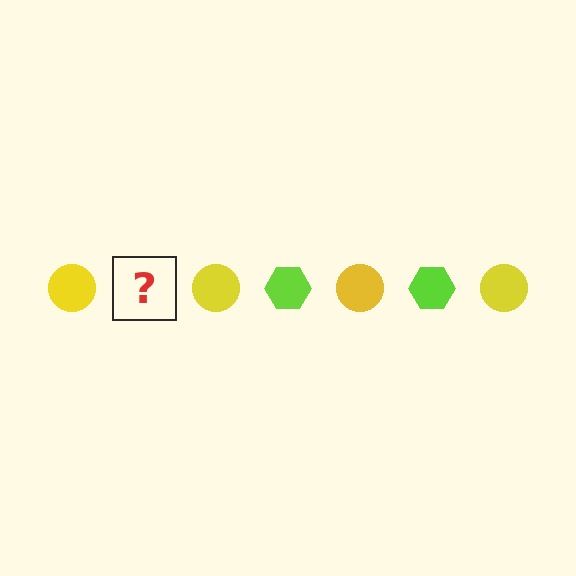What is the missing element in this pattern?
The missing element is a lime hexagon.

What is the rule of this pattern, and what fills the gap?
The rule is that the pattern alternates between yellow circle and lime hexagon. The gap should be filled with a lime hexagon.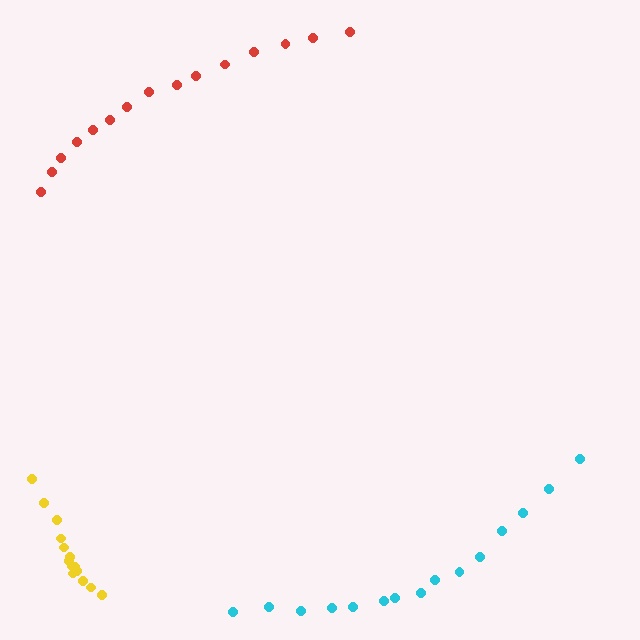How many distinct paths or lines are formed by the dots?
There are 3 distinct paths.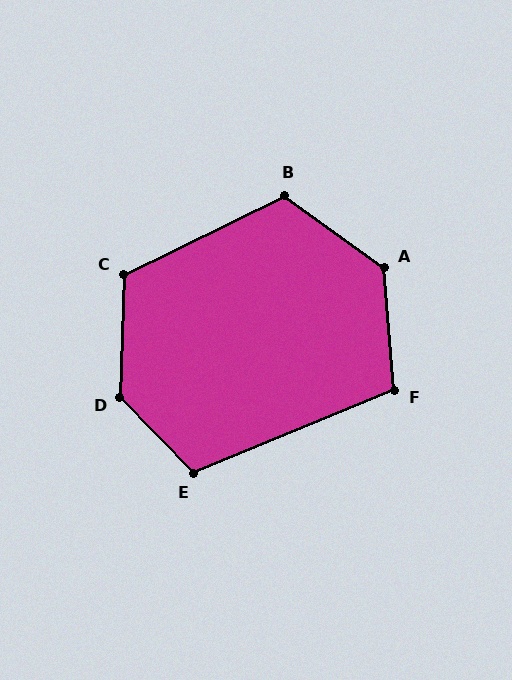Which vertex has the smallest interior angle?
F, at approximately 108 degrees.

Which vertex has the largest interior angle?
D, at approximately 134 degrees.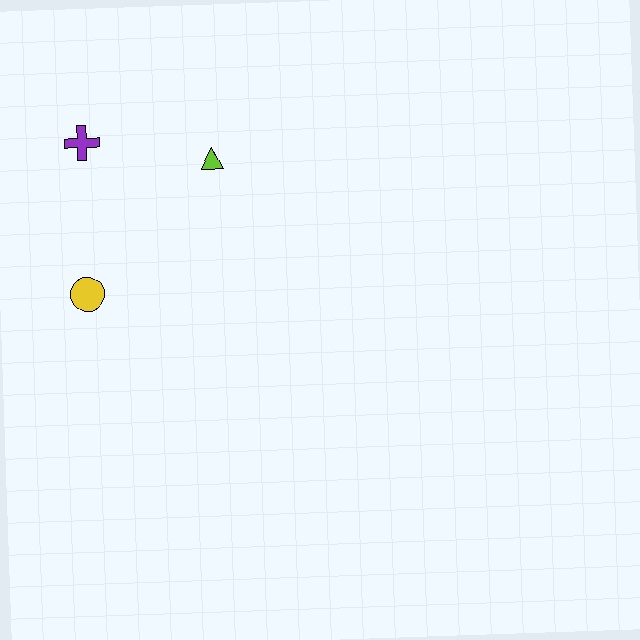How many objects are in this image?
There are 3 objects.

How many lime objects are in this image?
There is 1 lime object.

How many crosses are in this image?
There is 1 cross.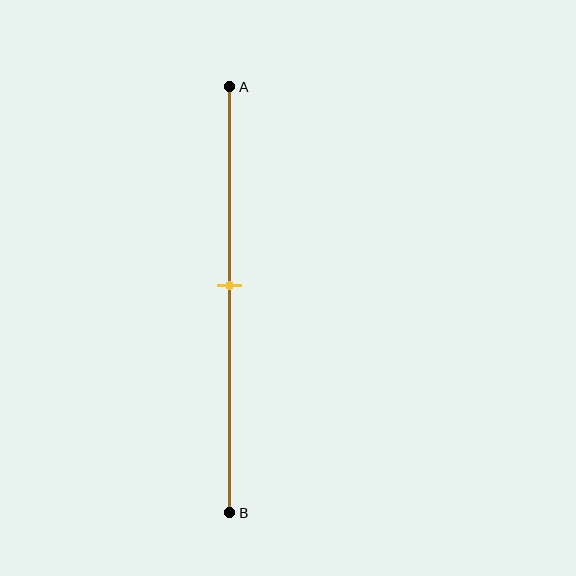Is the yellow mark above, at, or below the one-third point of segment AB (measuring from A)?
The yellow mark is below the one-third point of segment AB.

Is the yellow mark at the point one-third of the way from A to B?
No, the mark is at about 45% from A, not at the 33% one-third point.